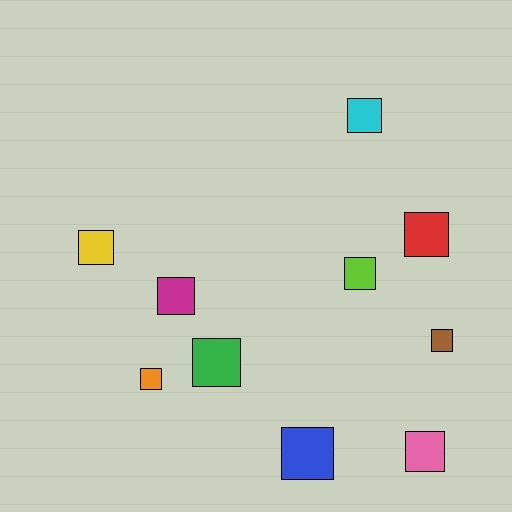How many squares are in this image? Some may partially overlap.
There are 10 squares.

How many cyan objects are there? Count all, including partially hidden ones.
There is 1 cyan object.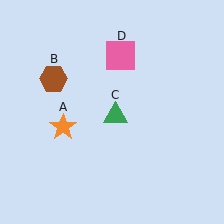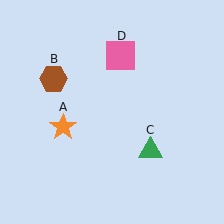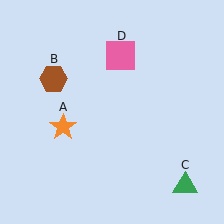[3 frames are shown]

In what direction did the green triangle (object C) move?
The green triangle (object C) moved down and to the right.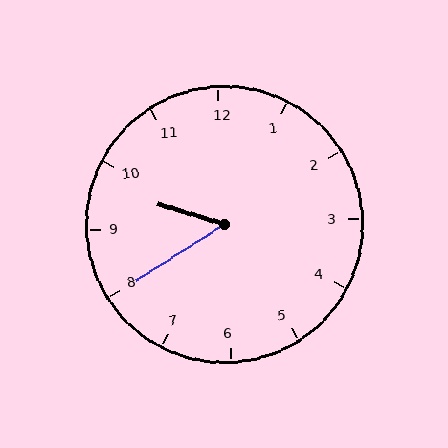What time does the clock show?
9:40.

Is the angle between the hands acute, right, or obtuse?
It is acute.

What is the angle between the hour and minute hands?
Approximately 50 degrees.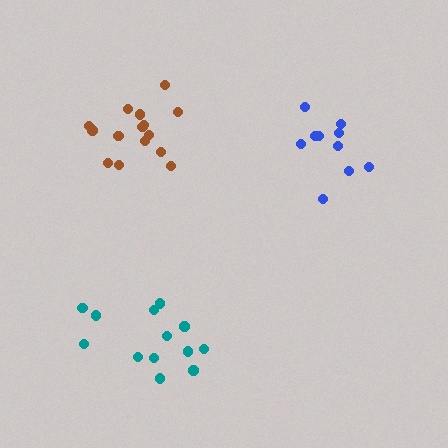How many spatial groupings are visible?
There are 3 spatial groupings.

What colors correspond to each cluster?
The clusters are colored: brown, teal, blue.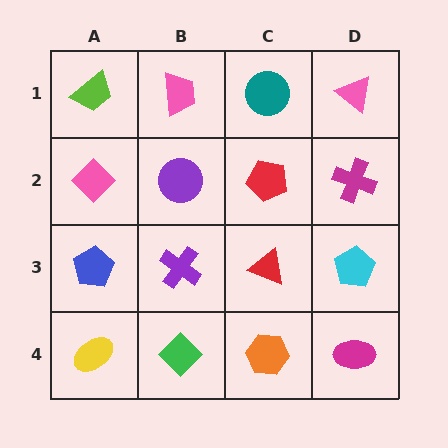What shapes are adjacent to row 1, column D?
A magenta cross (row 2, column D), a teal circle (row 1, column C).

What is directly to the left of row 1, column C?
A pink trapezoid.